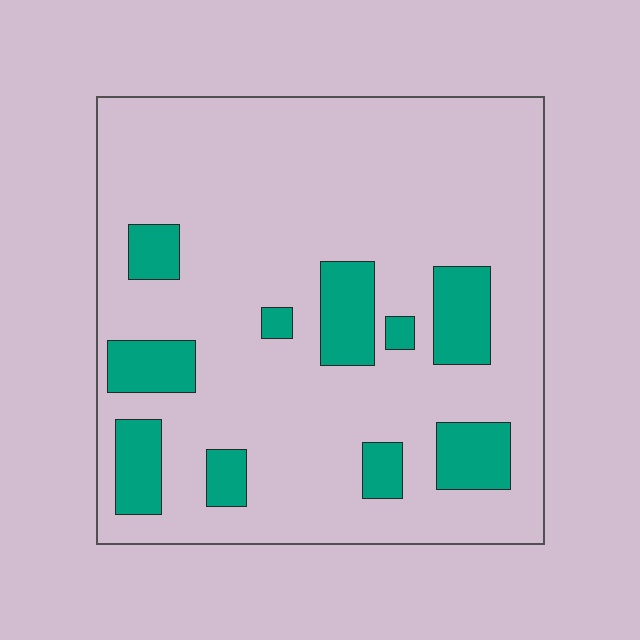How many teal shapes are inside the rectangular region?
10.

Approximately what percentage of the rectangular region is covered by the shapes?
Approximately 20%.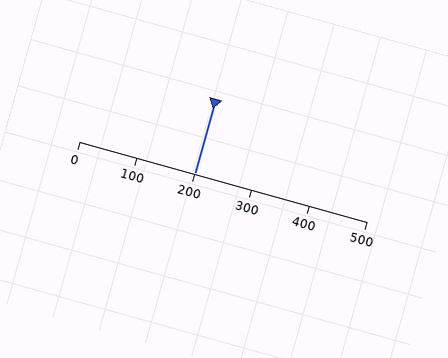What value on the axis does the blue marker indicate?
The marker indicates approximately 200.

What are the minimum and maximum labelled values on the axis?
The axis runs from 0 to 500.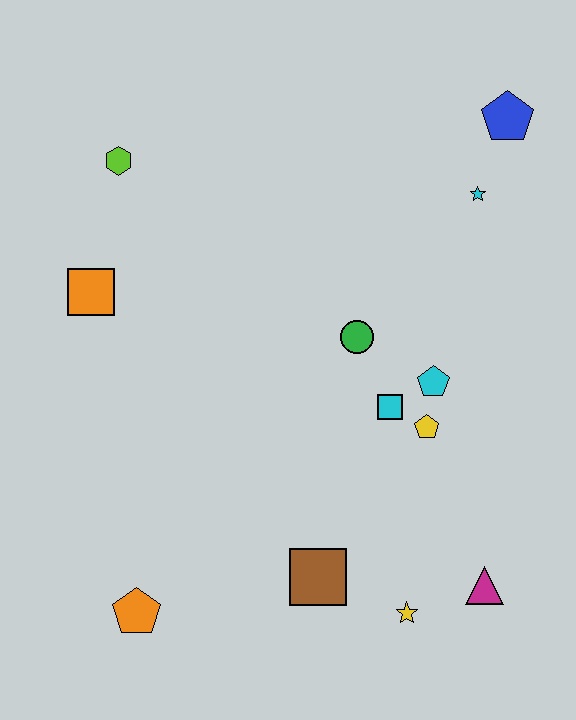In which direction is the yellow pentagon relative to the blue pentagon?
The yellow pentagon is below the blue pentagon.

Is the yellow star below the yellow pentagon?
Yes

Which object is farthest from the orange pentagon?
The blue pentagon is farthest from the orange pentagon.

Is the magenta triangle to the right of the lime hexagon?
Yes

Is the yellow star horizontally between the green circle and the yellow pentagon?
Yes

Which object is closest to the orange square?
The lime hexagon is closest to the orange square.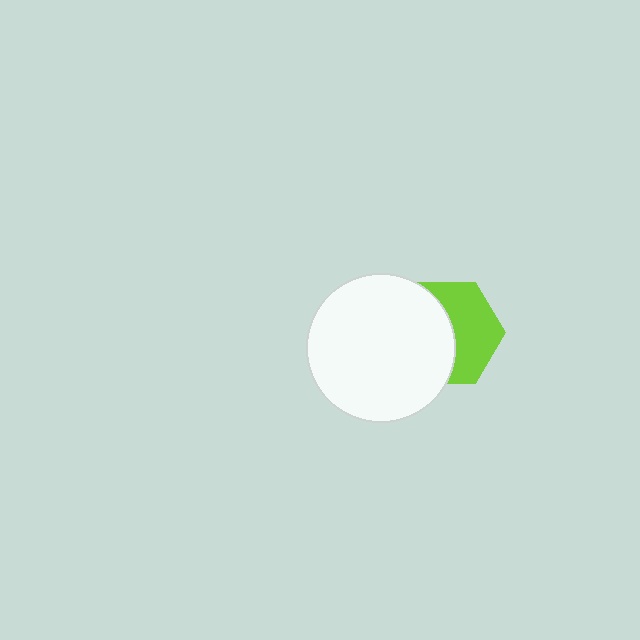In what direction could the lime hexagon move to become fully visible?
The lime hexagon could move right. That would shift it out from behind the white circle entirely.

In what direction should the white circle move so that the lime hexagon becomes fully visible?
The white circle should move left. That is the shortest direction to clear the overlap and leave the lime hexagon fully visible.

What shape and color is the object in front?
The object in front is a white circle.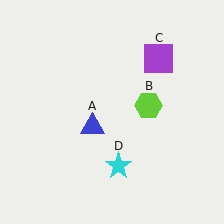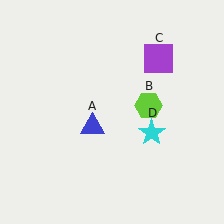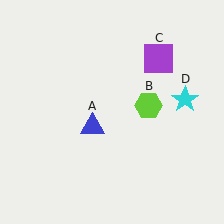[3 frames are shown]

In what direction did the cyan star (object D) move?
The cyan star (object D) moved up and to the right.